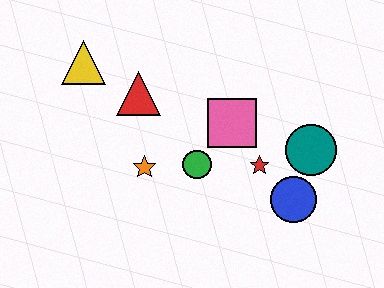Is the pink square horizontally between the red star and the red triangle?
Yes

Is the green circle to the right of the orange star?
Yes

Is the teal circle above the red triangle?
No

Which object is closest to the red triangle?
The yellow triangle is closest to the red triangle.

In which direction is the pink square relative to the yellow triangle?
The pink square is to the right of the yellow triangle.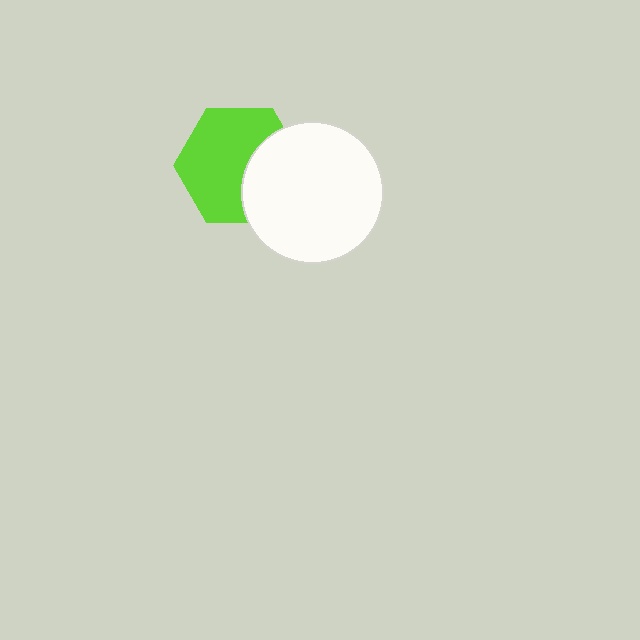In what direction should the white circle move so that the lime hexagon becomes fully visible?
The white circle should move right. That is the shortest direction to clear the overlap and leave the lime hexagon fully visible.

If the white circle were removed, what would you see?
You would see the complete lime hexagon.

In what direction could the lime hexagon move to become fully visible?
The lime hexagon could move left. That would shift it out from behind the white circle entirely.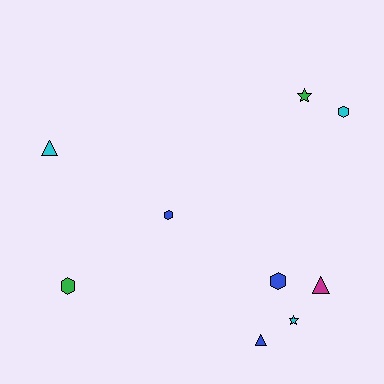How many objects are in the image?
There are 9 objects.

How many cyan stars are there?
There is 1 cyan star.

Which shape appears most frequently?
Hexagon, with 4 objects.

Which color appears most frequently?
Blue, with 3 objects.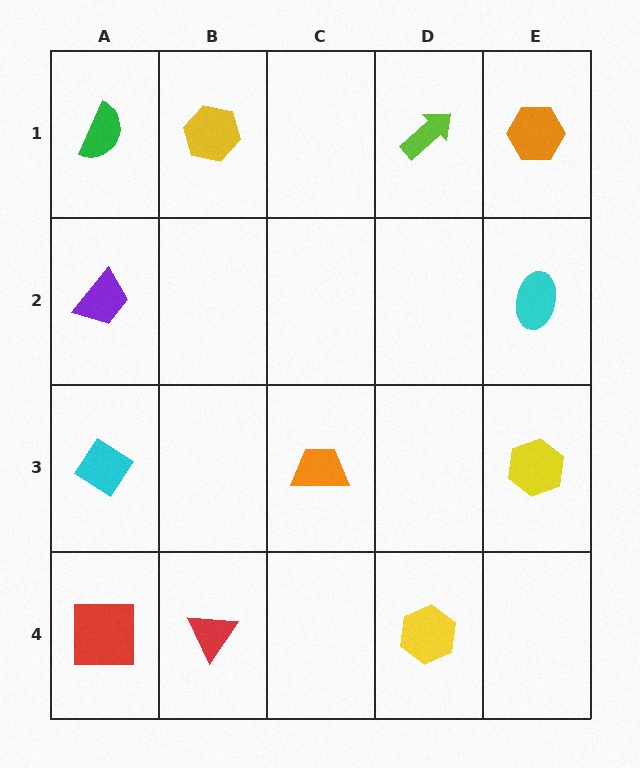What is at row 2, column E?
A cyan ellipse.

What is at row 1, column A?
A green semicircle.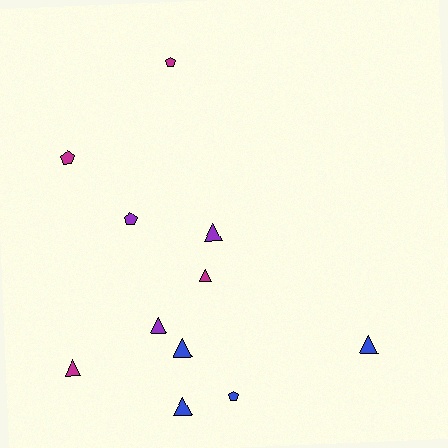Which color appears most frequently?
Blue, with 4 objects.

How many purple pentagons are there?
There is 1 purple pentagon.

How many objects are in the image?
There are 11 objects.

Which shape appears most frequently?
Triangle, with 7 objects.